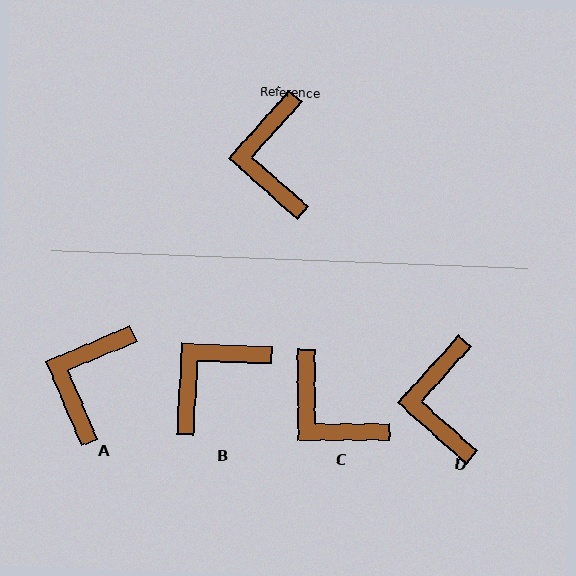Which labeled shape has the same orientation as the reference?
D.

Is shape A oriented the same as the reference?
No, it is off by about 25 degrees.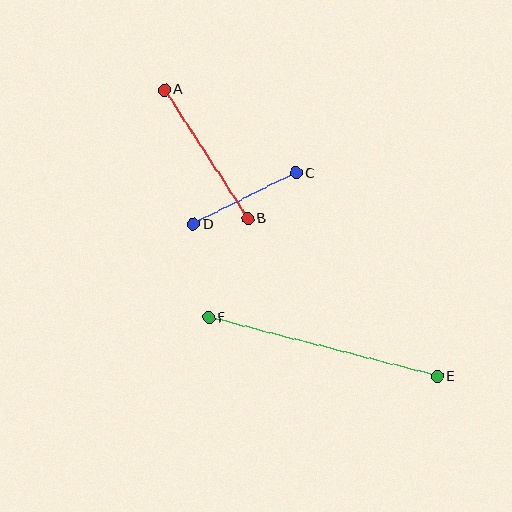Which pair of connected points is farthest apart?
Points E and F are farthest apart.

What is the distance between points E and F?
The distance is approximately 236 pixels.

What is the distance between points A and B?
The distance is approximately 153 pixels.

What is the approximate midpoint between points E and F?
The midpoint is at approximately (323, 347) pixels.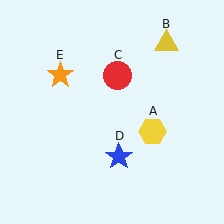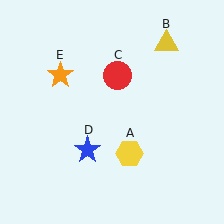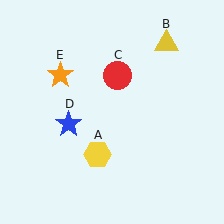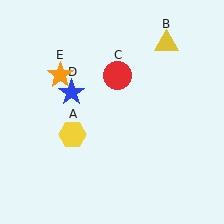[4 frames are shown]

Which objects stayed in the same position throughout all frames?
Yellow triangle (object B) and red circle (object C) and orange star (object E) remained stationary.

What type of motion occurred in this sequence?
The yellow hexagon (object A), blue star (object D) rotated clockwise around the center of the scene.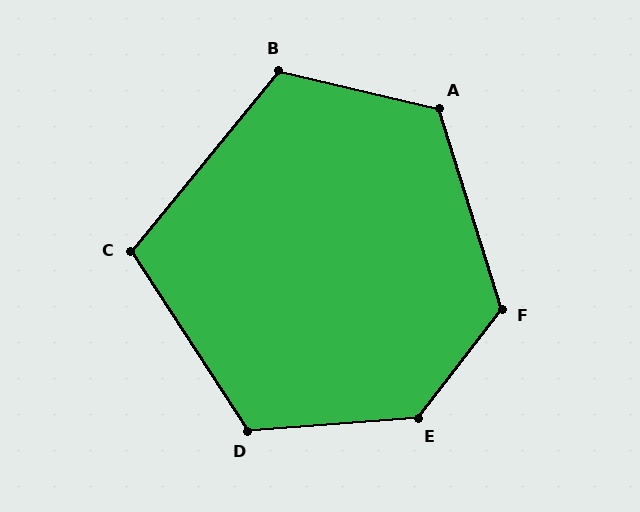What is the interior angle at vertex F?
Approximately 125 degrees (obtuse).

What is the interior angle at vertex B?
Approximately 116 degrees (obtuse).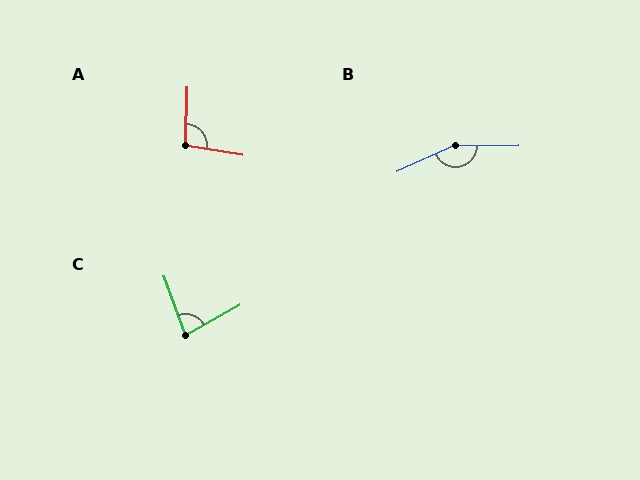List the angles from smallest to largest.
C (81°), A (98°), B (156°).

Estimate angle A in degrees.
Approximately 98 degrees.